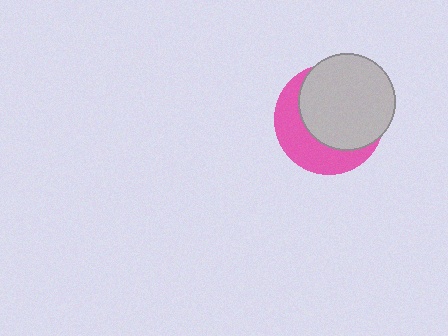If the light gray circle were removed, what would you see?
You would see the complete pink circle.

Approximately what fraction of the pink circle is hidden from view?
Roughly 61% of the pink circle is hidden behind the light gray circle.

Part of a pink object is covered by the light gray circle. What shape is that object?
It is a circle.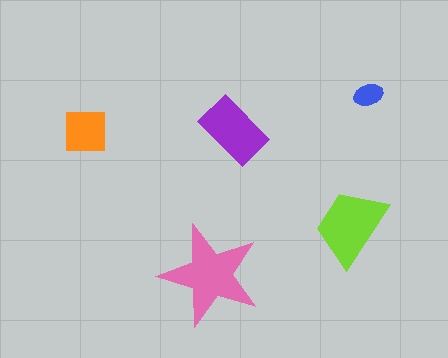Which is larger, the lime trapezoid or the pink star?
The pink star.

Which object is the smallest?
The blue ellipse.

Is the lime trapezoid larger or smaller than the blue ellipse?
Larger.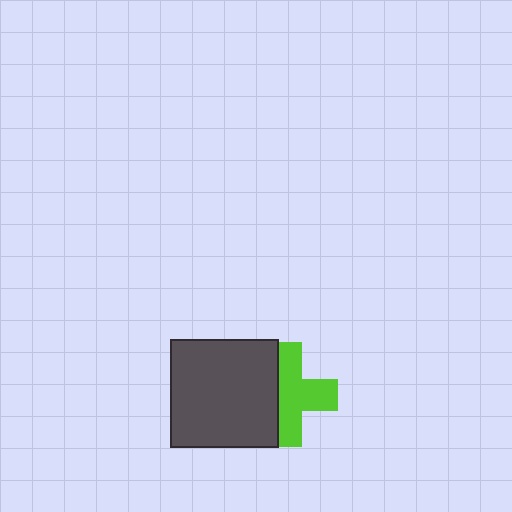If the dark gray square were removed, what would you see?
You would see the complete lime cross.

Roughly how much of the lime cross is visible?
About half of it is visible (roughly 61%).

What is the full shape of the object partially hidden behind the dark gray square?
The partially hidden object is a lime cross.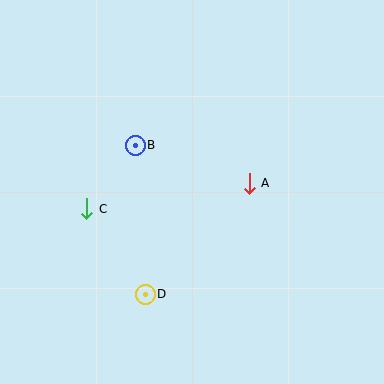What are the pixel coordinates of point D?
Point D is at (145, 294).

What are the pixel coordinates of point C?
Point C is at (87, 209).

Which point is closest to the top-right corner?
Point A is closest to the top-right corner.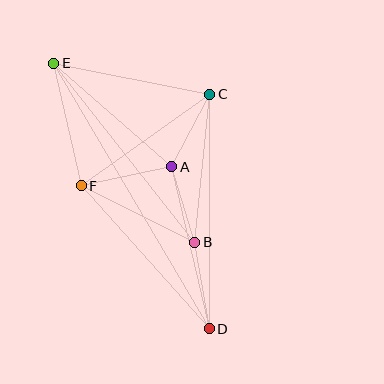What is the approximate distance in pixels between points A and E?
The distance between A and E is approximately 157 pixels.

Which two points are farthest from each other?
Points D and E are farthest from each other.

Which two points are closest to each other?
Points A and B are closest to each other.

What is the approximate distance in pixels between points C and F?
The distance between C and F is approximately 158 pixels.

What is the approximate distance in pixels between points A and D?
The distance between A and D is approximately 167 pixels.